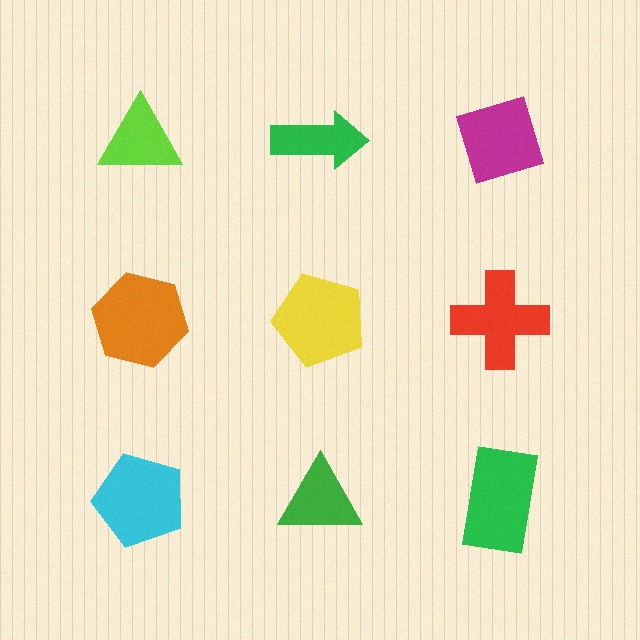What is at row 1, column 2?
A green arrow.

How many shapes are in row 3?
3 shapes.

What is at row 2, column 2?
A yellow pentagon.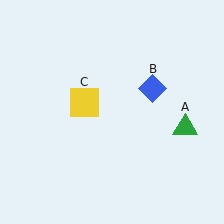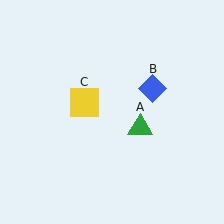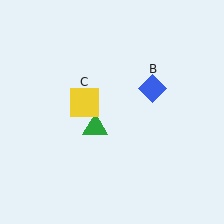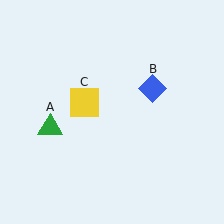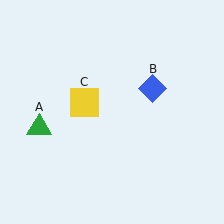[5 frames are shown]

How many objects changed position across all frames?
1 object changed position: green triangle (object A).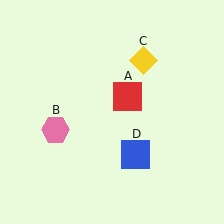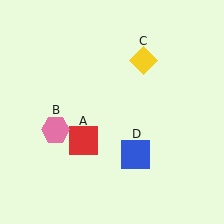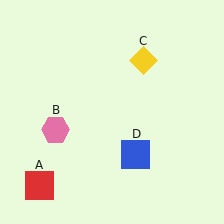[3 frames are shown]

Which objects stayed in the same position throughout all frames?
Pink hexagon (object B) and yellow diamond (object C) and blue square (object D) remained stationary.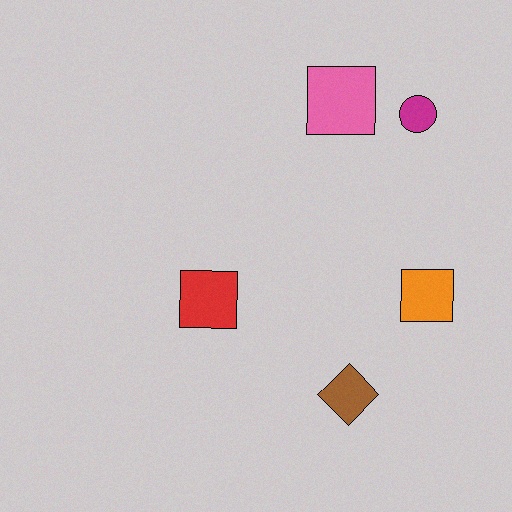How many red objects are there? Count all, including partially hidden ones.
There is 1 red object.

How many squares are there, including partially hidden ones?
There are 3 squares.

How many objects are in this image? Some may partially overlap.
There are 5 objects.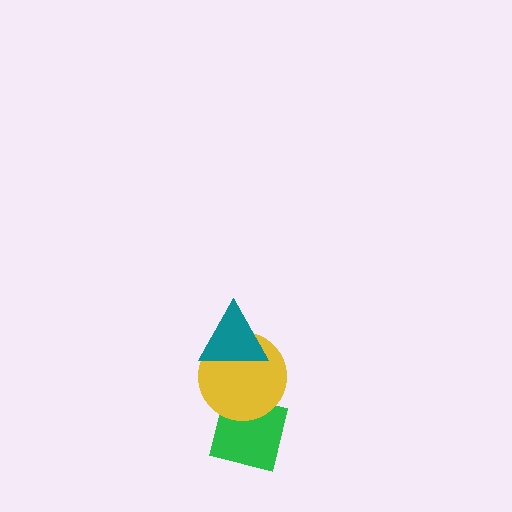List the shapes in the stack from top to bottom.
From top to bottom: the teal triangle, the yellow circle, the green square.